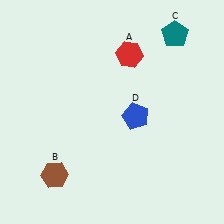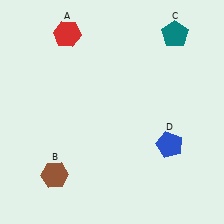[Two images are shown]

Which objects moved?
The objects that moved are: the red hexagon (A), the blue pentagon (D).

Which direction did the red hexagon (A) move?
The red hexagon (A) moved left.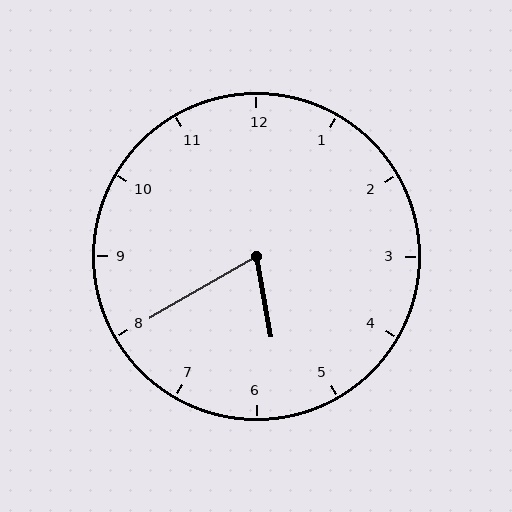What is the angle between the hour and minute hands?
Approximately 70 degrees.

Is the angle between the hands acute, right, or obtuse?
It is acute.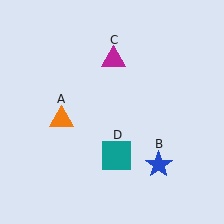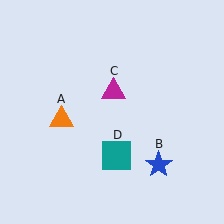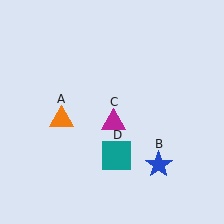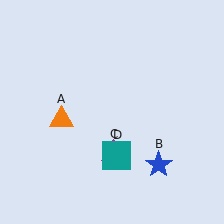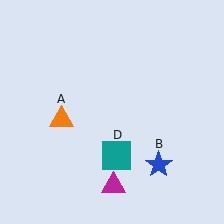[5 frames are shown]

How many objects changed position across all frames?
1 object changed position: magenta triangle (object C).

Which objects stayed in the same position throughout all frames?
Orange triangle (object A) and blue star (object B) and teal square (object D) remained stationary.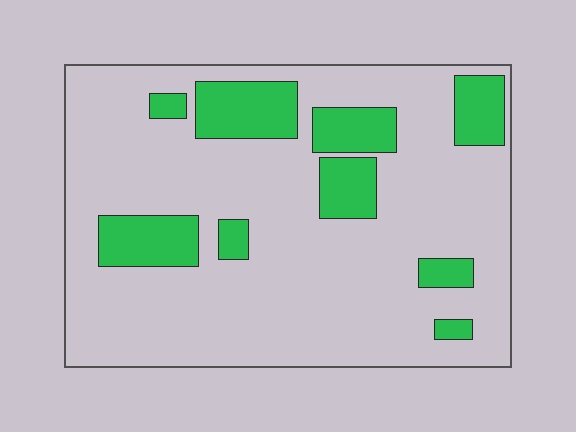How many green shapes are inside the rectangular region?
9.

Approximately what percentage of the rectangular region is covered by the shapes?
Approximately 20%.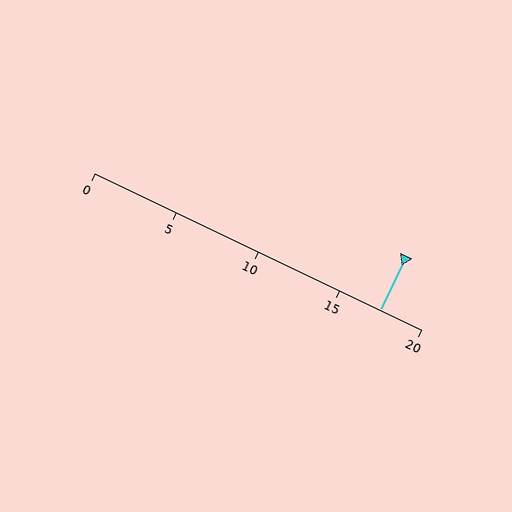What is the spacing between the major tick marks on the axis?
The major ticks are spaced 5 apart.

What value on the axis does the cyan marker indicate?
The marker indicates approximately 17.5.